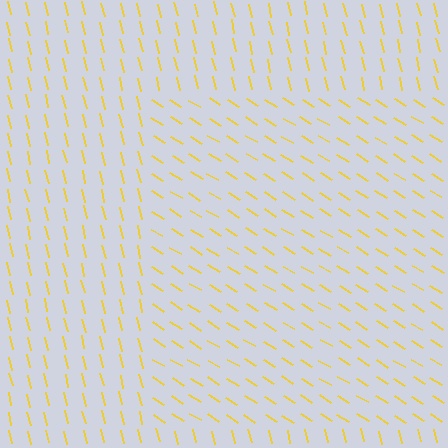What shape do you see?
I see a rectangle.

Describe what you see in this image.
The image is filled with small yellow line segments. A rectangle region in the image has lines oriented differently from the surrounding lines, creating a visible texture boundary.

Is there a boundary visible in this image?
Yes, there is a texture boundary formed by a change in line orientation.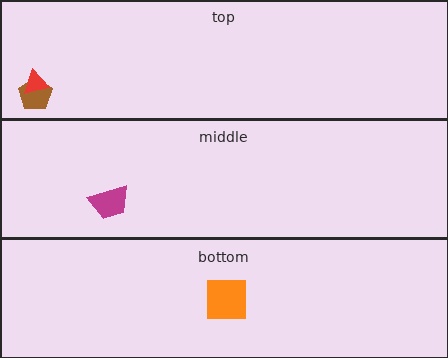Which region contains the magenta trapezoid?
The middle region.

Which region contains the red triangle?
The top region.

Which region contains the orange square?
The bottom region.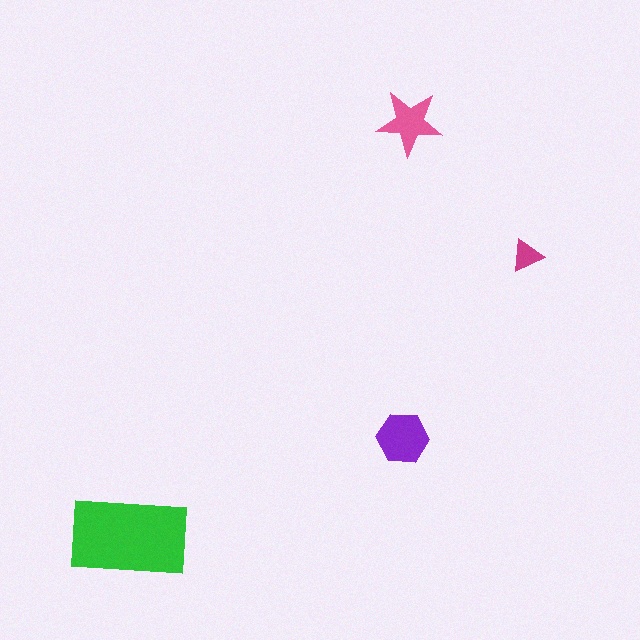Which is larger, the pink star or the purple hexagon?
The purple hexagon.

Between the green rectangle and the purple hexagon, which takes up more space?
The green rectangle.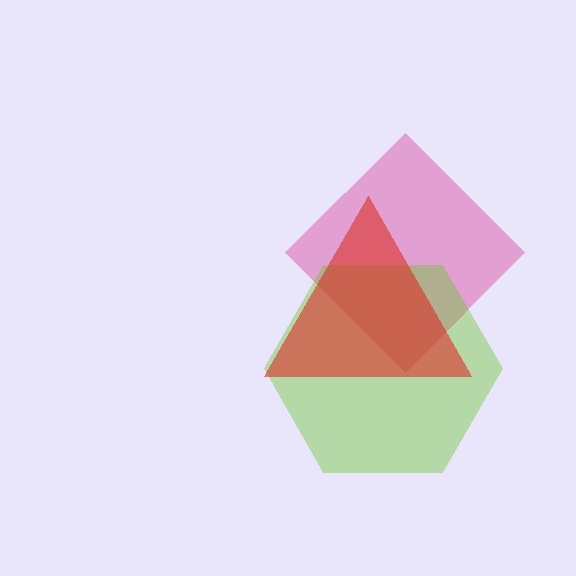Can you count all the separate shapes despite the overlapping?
Yes, there are 3 separate shapes.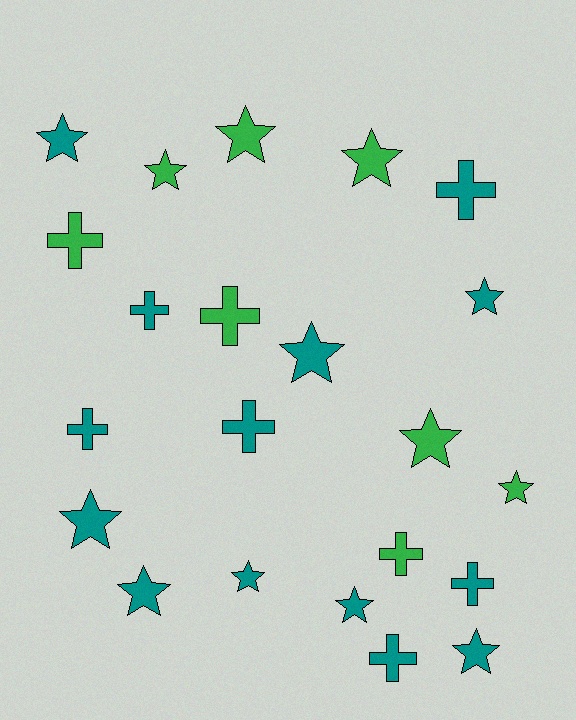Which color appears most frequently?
Teal, with 14 objects.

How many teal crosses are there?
There are 6 teal crosses.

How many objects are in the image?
There are 22 objects.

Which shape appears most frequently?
Star, with 13 objects.